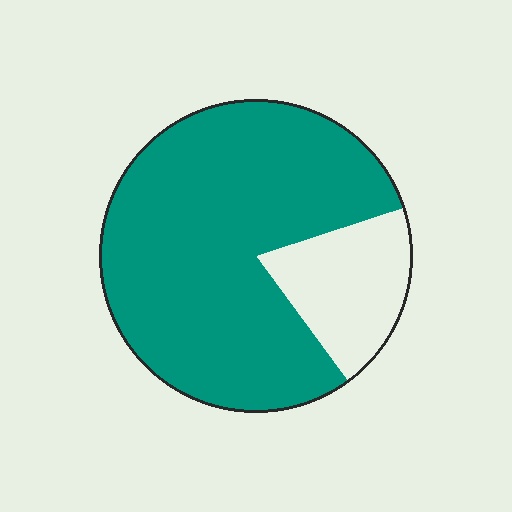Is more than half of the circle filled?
Yes.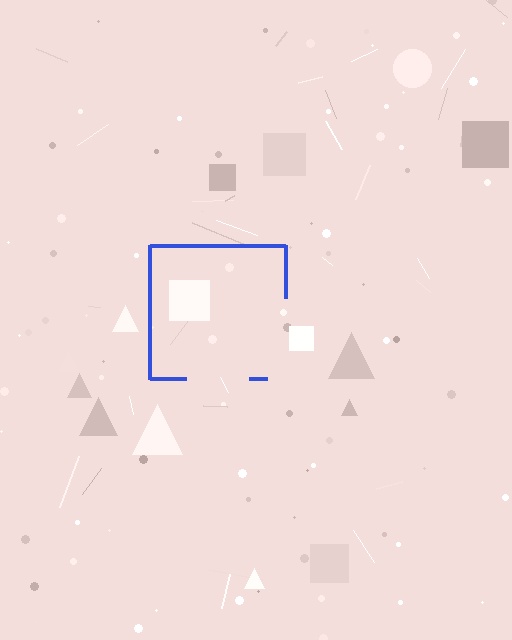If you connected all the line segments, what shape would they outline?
They would outline a square.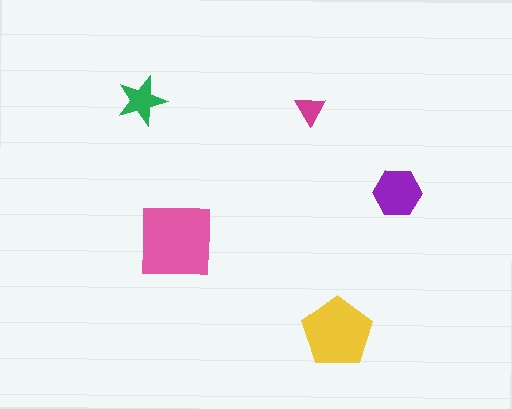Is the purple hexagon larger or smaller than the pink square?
Smaller.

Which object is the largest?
The pink square.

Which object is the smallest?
The magenta triangle.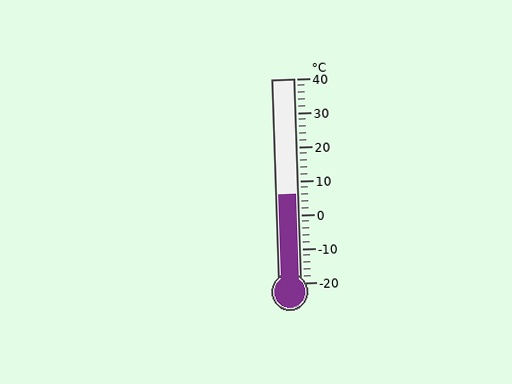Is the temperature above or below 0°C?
The temperature is above 0°C.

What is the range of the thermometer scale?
The thermometer scale ranges from -20°C to 40°C.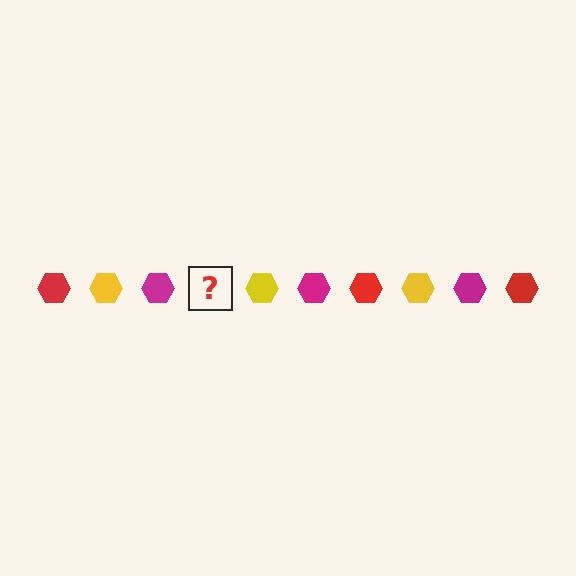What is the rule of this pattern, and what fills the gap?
The rule is that the pattern cycles through red, yellow, magenta hexagons. The gap should be filled with a red hexagon.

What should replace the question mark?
The question mark should be replaced with a red hexagon.